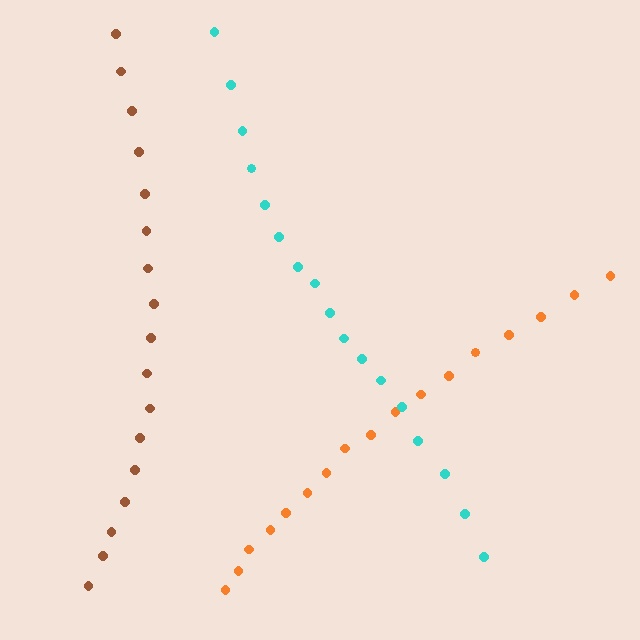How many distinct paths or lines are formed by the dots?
There are 3 distinct paths.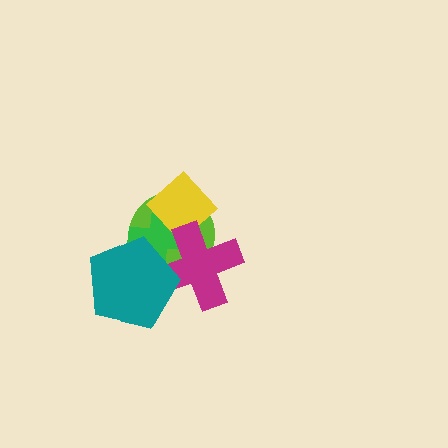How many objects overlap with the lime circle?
4 objects overlap with the lime circle.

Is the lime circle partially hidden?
Yes, it is partially covered by another shape.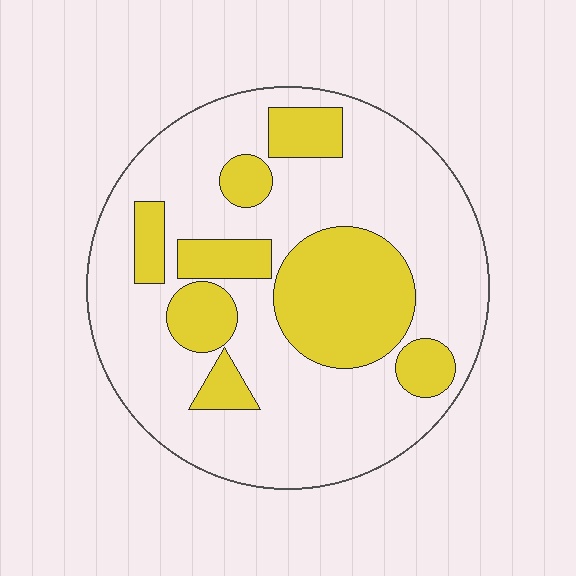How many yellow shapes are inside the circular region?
8.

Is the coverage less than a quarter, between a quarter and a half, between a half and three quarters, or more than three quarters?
Between a quarter and a half.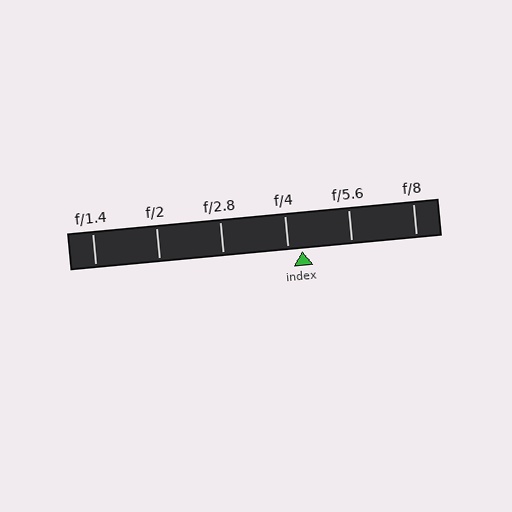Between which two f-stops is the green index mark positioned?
The index mark is between f/4 and f/5.6.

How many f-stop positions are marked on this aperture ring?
There are 6 f-stop positions marked.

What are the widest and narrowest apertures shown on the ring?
The widest aperture shown is f/1.4 and the narrowest is f/8.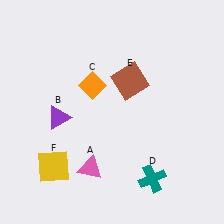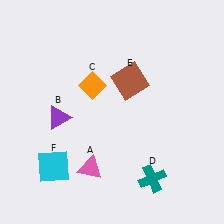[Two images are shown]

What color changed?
The square (F) changed from yellow in Image 1 to cyan in Image 2.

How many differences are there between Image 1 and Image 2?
There is 1 difference between the two images.